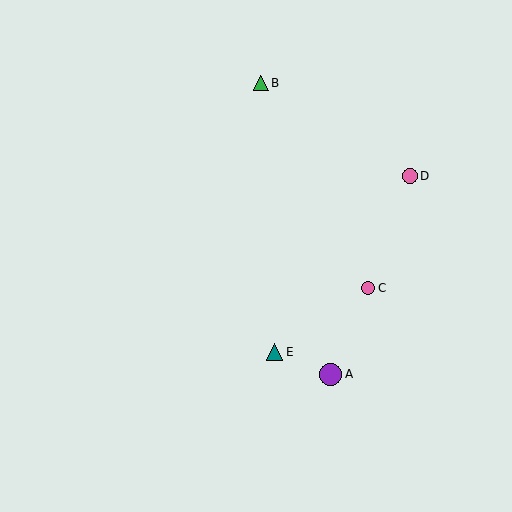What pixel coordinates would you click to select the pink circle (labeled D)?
Click at (410, 176) to select the pink circle D.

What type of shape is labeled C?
Shape C is a pink circle.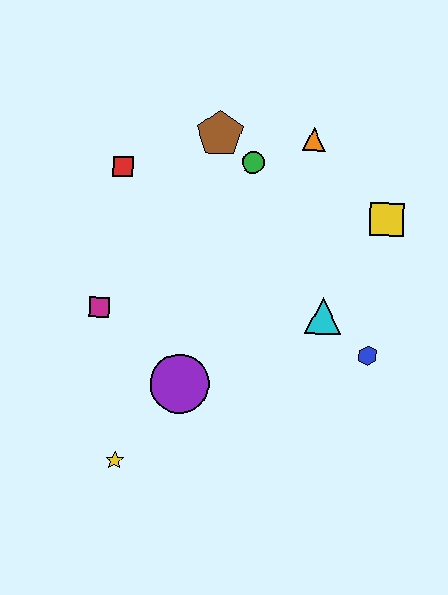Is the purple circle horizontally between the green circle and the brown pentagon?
No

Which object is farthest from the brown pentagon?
The yellow star is farthest from the brown pentagon.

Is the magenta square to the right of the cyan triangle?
No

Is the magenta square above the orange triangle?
No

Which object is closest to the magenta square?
The purple circle is closest to the magenta square.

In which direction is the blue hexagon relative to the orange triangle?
The blue hexagon is below the orange triangle.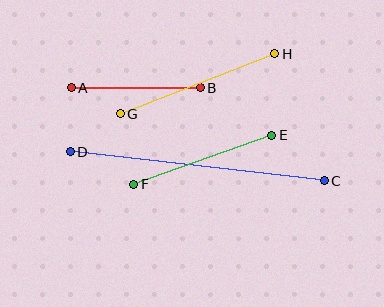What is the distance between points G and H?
The distance is approximately 166 pixels.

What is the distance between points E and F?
The distance is approximately 147 pixels.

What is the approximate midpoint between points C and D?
The midpoint is at approximately (197, 166) pixels.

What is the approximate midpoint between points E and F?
The midpoint is at approximately (203, 160) pixels.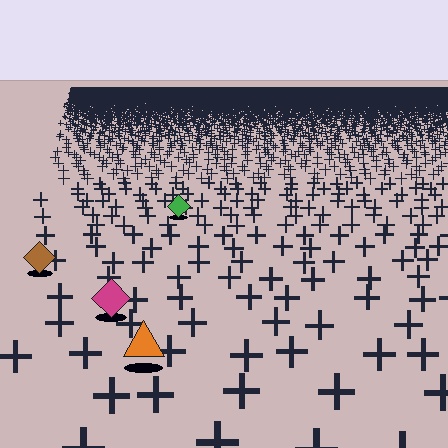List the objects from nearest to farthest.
From nearest to farthest: the orange triangle, the magenta diamond, the brown diamond, the green diamond.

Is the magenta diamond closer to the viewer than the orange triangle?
No. The orange triangle is closer — you can tell from the texture gradient: the ground texture is coarser near it.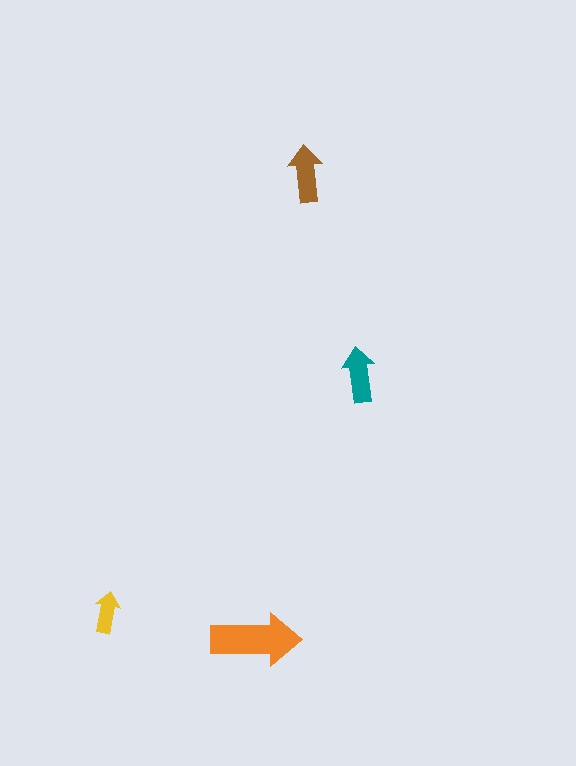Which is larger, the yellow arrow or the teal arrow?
The teal one.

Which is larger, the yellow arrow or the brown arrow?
The brown one.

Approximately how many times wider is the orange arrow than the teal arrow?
About 1.5 times wider.